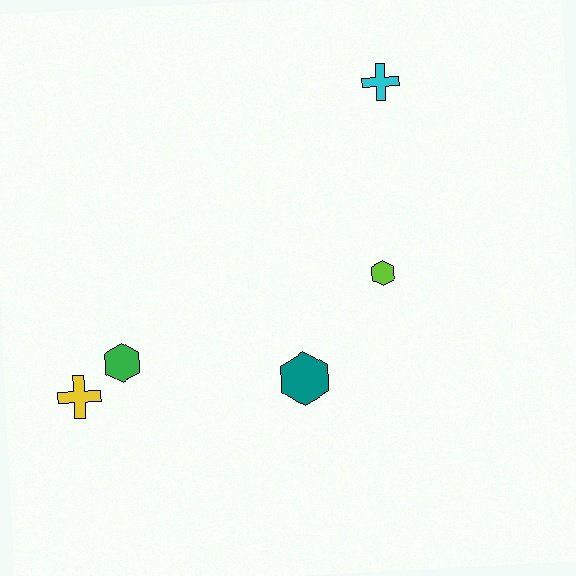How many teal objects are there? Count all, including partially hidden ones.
There is 1 teal object.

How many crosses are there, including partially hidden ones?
There are 2 crosses.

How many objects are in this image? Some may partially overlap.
There are 5 objects.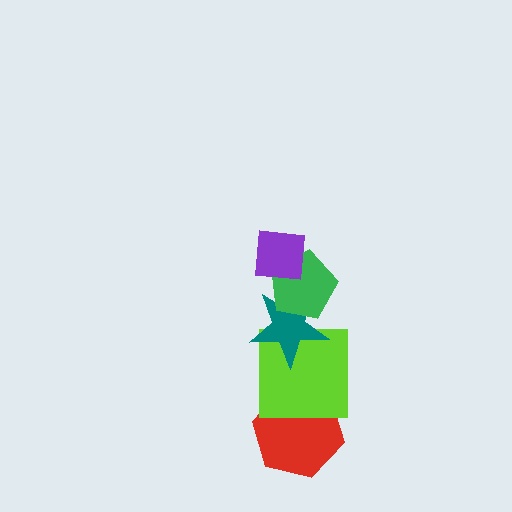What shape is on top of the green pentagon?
The purple square is on top of the green pentagon.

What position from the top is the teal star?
The teal star is 3rd from the top.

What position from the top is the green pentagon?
The green pentagon is 2nd from the top.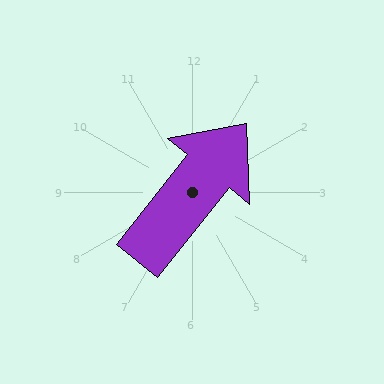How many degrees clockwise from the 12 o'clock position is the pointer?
Approximately 39 degrees.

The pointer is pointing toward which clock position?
Roughly 1 o'clock.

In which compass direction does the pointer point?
Northeast.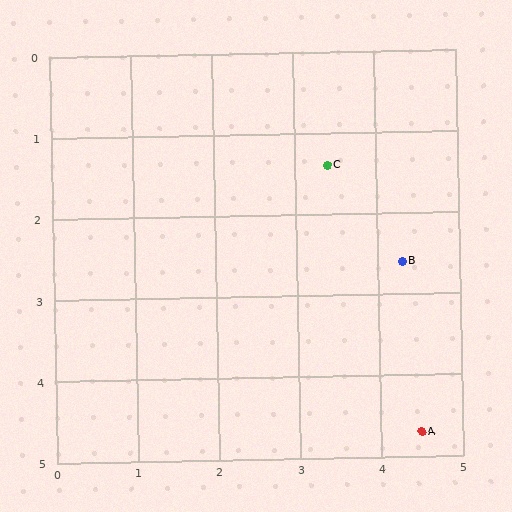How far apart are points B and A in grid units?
Points B and A are about 2.1 grid units apart.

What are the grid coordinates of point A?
Point A is at approximately (4.5, 4.7).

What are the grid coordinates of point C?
Point C is at approximately (3.4, 1.4).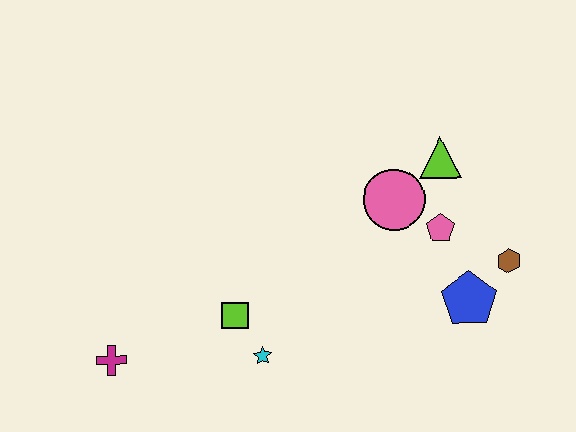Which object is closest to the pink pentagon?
The pink circle is closest to the pink pentagon.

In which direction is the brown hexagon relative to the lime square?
The brown hexagon is to the right of the lime square.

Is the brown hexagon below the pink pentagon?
Yes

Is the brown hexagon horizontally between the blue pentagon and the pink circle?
No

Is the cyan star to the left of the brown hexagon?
Yes